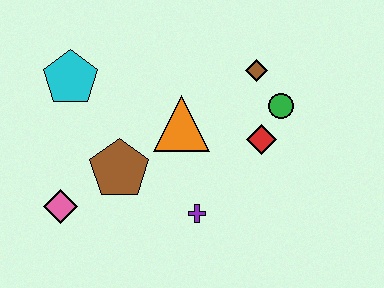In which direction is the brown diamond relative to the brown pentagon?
The brown diamond is to the right of the brown pentagon.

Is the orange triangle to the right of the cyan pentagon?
Yes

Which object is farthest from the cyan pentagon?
The green circle is farthest from the cyan pentagon.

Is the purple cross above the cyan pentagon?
No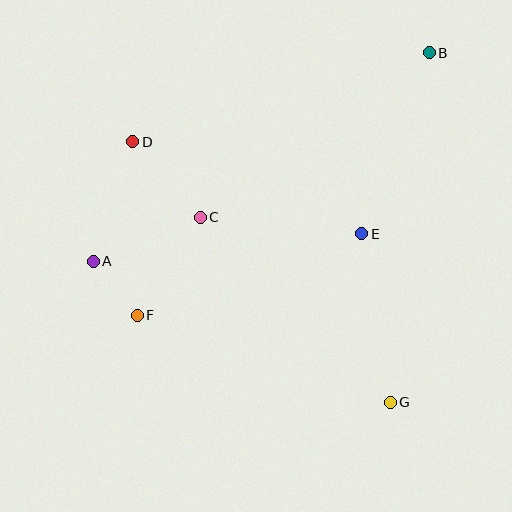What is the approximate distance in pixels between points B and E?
The distance between B and E is approximately 193 pixels.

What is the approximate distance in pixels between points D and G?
The distance between D and G is approximately 366 pixels.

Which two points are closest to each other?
Points A and F are closest to each other.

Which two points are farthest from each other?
Points A and B are farthest from each other.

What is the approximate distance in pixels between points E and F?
The distance between E and F is approximately 239 pixels.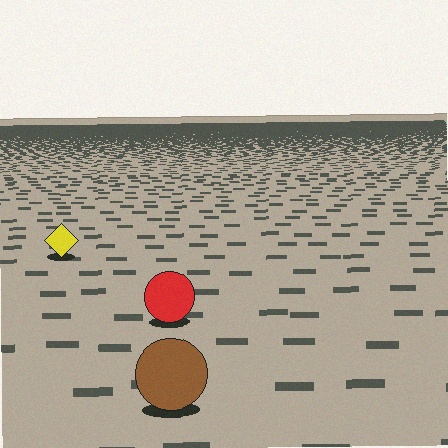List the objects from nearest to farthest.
From nearest to farthest: the brown circle, the red circle, the yellow diamond.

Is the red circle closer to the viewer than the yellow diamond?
Yes. The red circle is closer — you can tell from the texture gradient: the ground texture is coarser near it.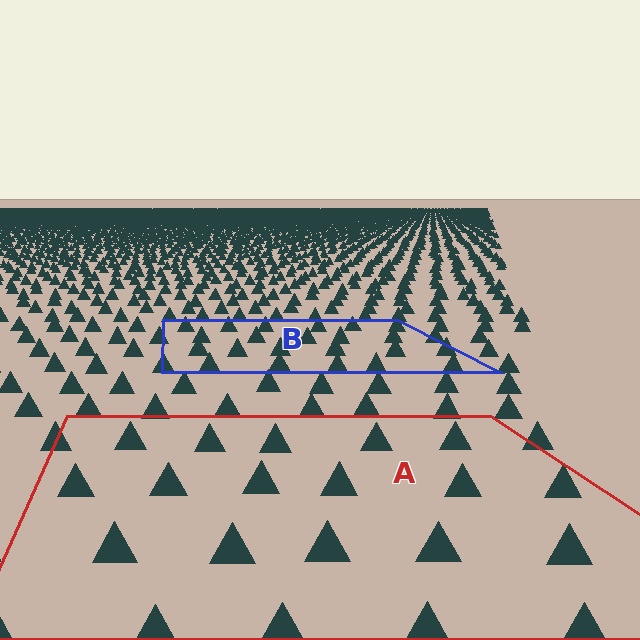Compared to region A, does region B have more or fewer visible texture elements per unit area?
Region B has more texture elements per unit area — they are packed more densely because it is farther away.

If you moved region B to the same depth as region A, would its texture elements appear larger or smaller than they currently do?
They would appear larger. At a closer depth, the same texture elements are projected at a bigger on-screen size.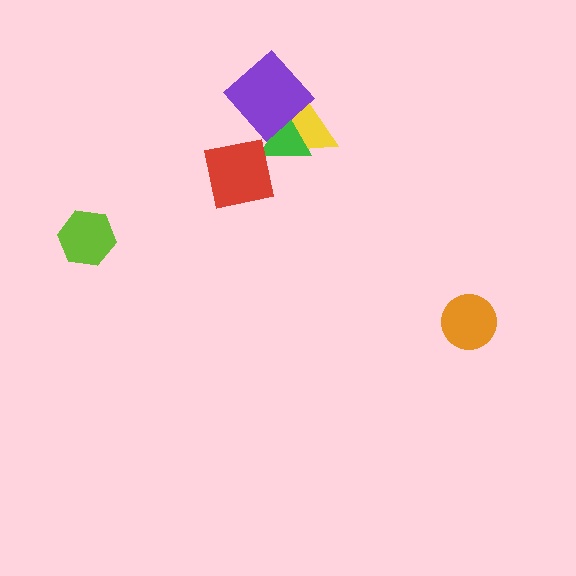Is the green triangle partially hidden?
Yes, it is partially covered by another shape.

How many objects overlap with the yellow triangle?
2 objects overlap with the yellow triangle.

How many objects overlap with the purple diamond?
2 objects overlap with the purple diamond.